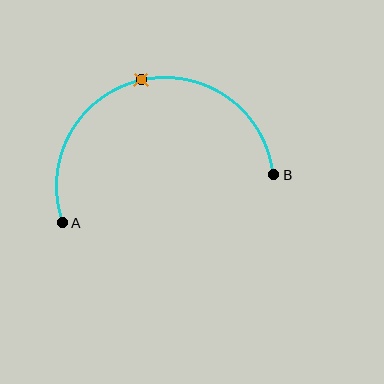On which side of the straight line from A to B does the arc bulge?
The arc bulges above the straight line connecting A and B.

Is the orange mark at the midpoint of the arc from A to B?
Yes. The orange mark lies on the arc at equal arc-length from both A and B — it is the arc midpoint.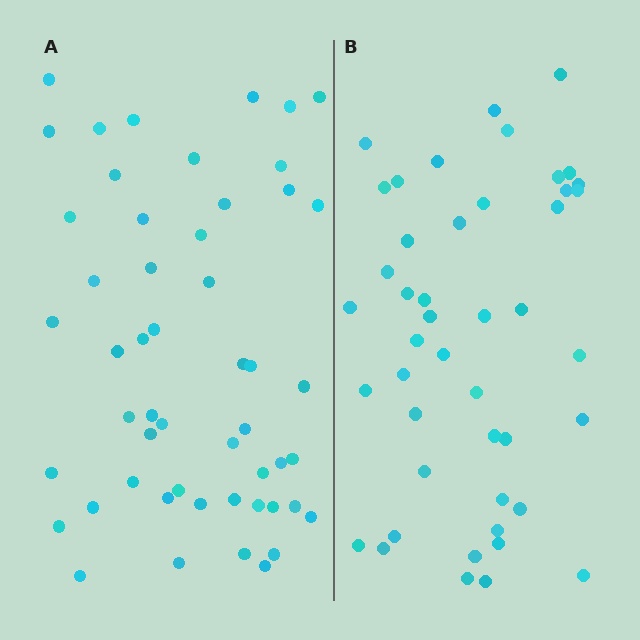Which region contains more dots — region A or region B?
Region A (the left region) has more dots.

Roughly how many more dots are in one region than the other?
Region A has roughly 8 or so more dots than region B.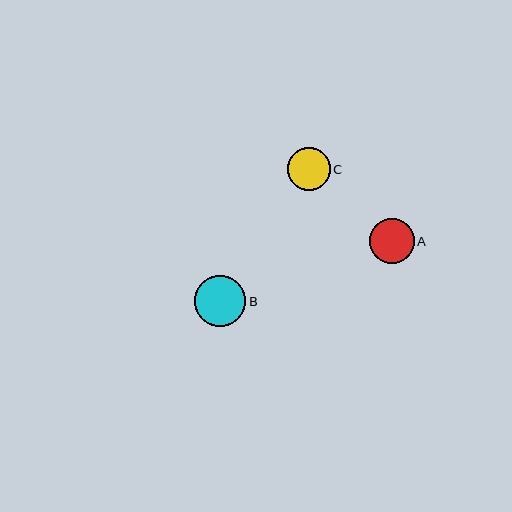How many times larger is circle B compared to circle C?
Circle B is approximately 1.2 times the size of circle C.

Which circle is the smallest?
Circle C is the smallest with a size of approximately 42 pixels.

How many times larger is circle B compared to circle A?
Circle B is approximately 1.1 times the size of circle A.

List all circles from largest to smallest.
From largest to smallest: B, A, C.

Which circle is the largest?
Circle B is the largest with a size of approximately 51 pixels.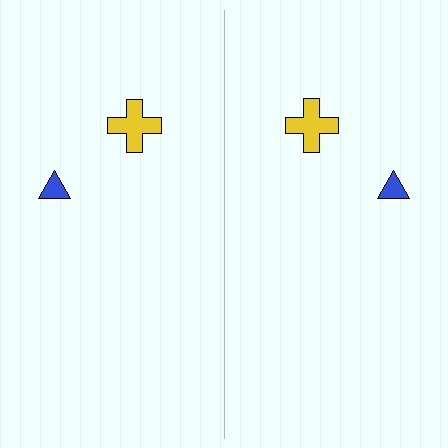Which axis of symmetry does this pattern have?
The pattern has a vertical axis of symmetry running through the center of the image.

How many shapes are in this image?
There are 4 shapes in this image.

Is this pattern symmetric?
Yes, this pattern has bilateral (reflection) symmetry.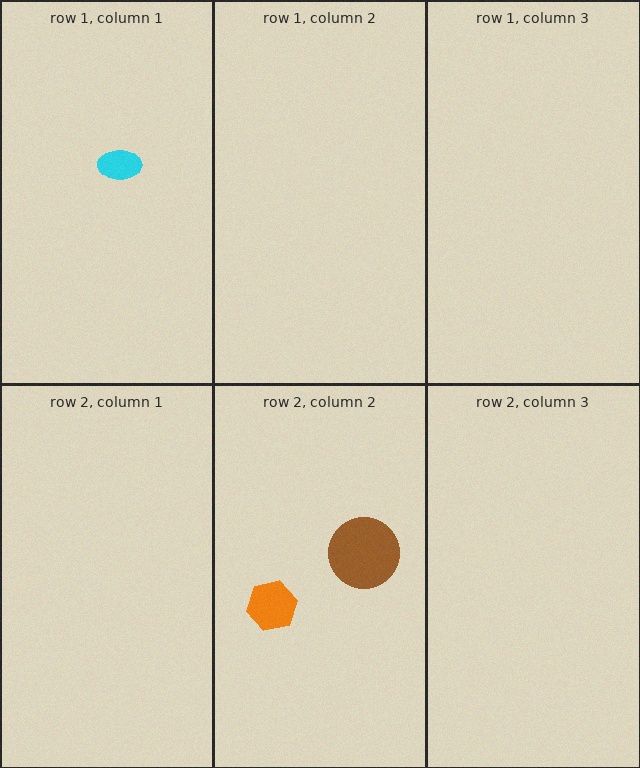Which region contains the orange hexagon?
The row 2, column 2 region.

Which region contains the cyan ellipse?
The row 1, column 1 region.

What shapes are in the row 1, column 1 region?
The cyan ellipse.